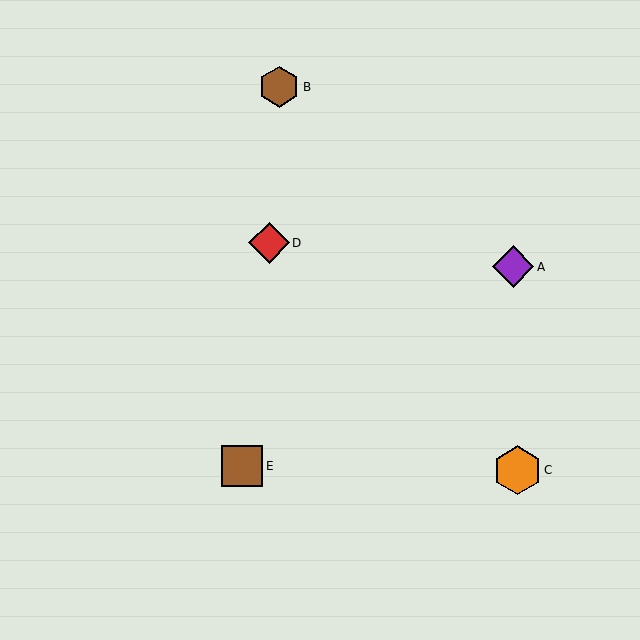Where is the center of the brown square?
The center of the brown square is at (242, 466).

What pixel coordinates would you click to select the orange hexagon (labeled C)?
Click at (517, 470) to select the orange hexagon C.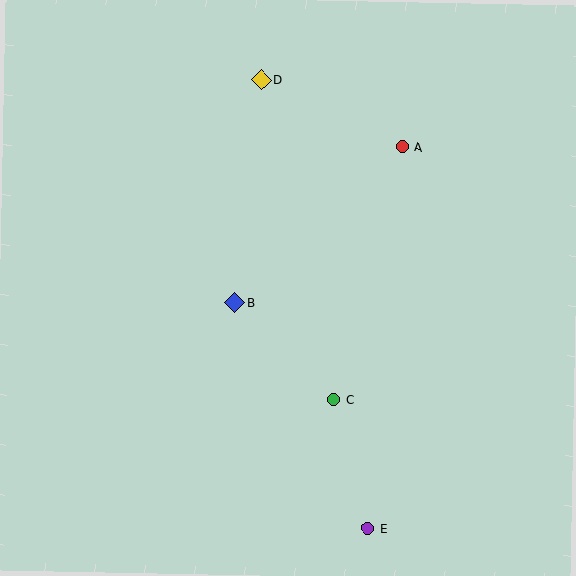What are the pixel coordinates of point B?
Point B is at (235, 303).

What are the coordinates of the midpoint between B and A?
The midpoint between B and A is at (318, 225).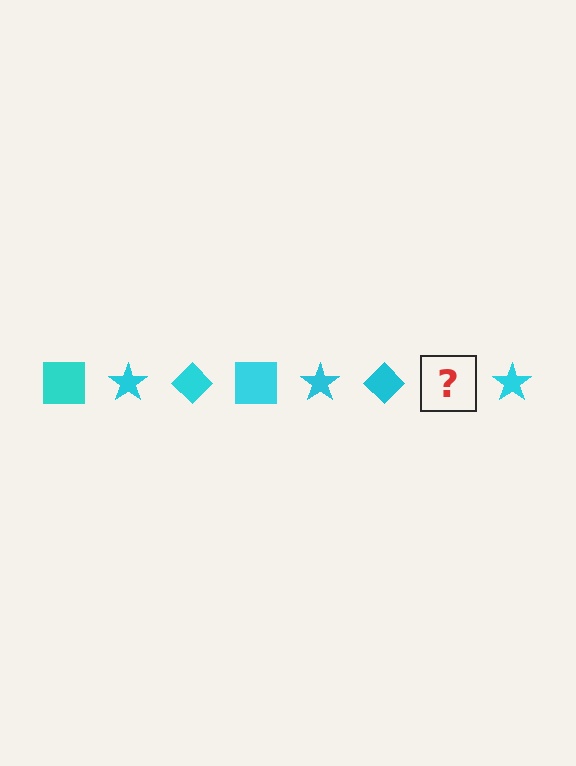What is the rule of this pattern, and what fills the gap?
The rule is that the pattern cycles through square, star, diamond shapes in cyan. The gap should be filled with a cyan square.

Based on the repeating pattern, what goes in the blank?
The blank should be a cyan square.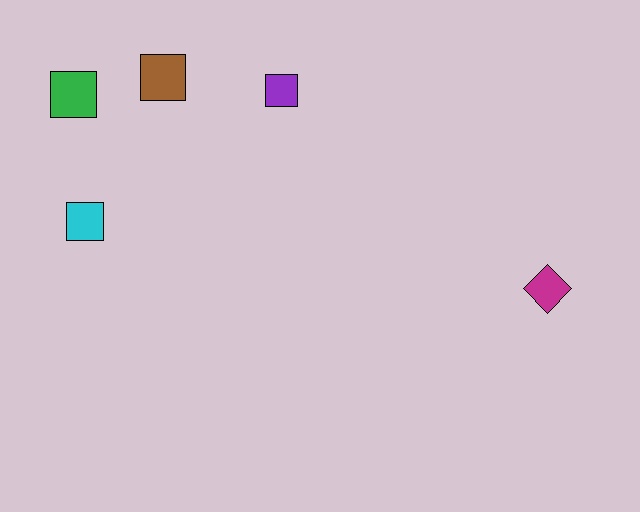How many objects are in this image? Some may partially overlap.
There are 5 objects.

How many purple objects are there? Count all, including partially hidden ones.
There is 1 purple object.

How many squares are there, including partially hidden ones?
There are 4 squares.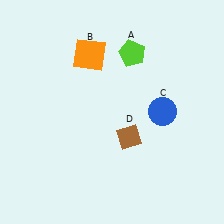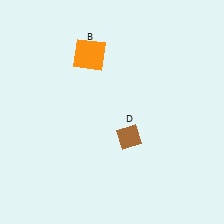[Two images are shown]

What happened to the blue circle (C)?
The blue circle (C) was removed in Image 2. It was in the top-right area of Image 1.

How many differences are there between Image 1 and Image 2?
There are 2 differences between the two images.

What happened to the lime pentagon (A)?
The lime pentagon (A) was removed in Image 2. It was in the top-right area of Image 1.